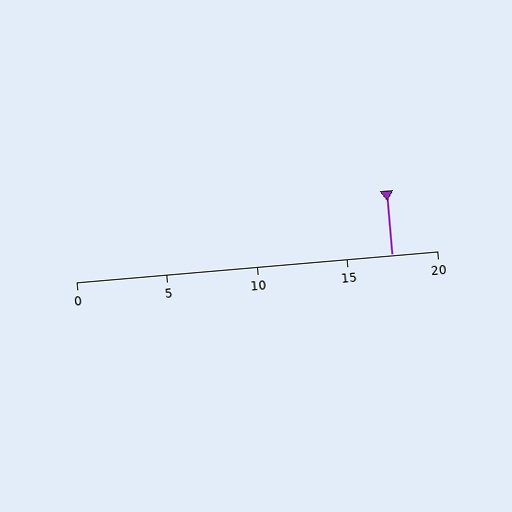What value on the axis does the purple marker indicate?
The marker indicates approximately 17.5.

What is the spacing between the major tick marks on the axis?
The major ticks are spaced 5 apart.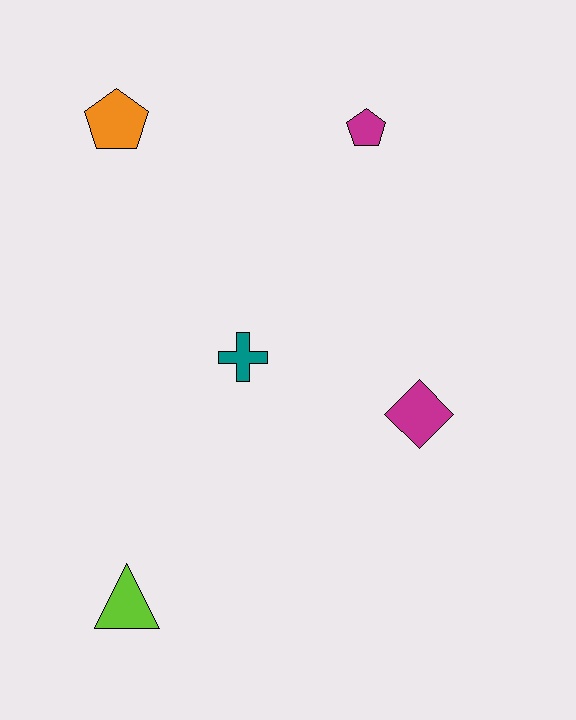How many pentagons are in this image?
There are 2 pentagons.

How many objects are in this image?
There are 5 objects.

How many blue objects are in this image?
There are no blue objects.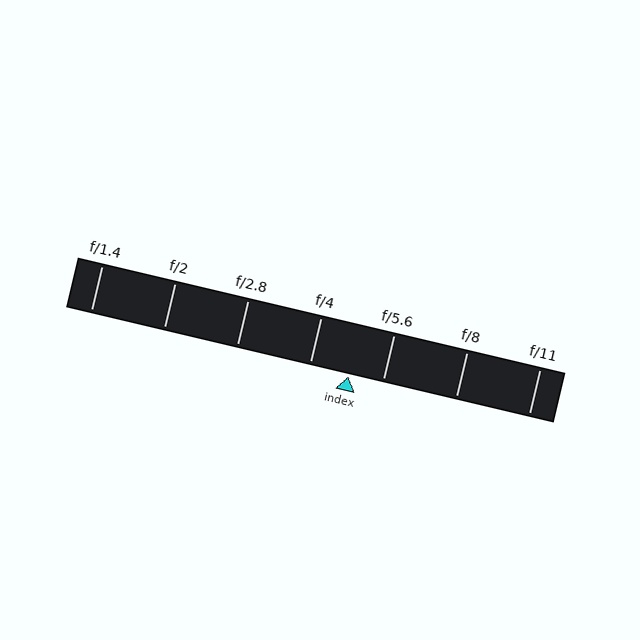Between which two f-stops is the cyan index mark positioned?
The index mark is between f/4 and f/5.6.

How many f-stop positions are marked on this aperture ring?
There are 7 f-stop positions marked.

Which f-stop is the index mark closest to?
The index mark is closest to f/5.6.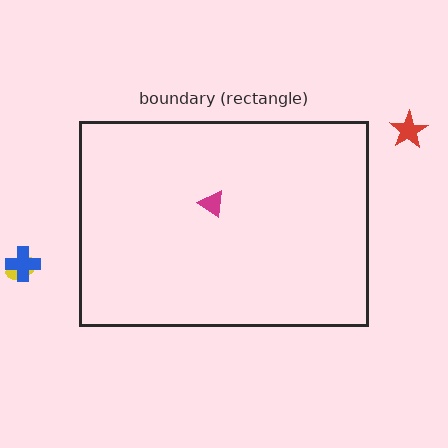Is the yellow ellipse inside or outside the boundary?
Outside.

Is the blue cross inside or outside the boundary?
Outside.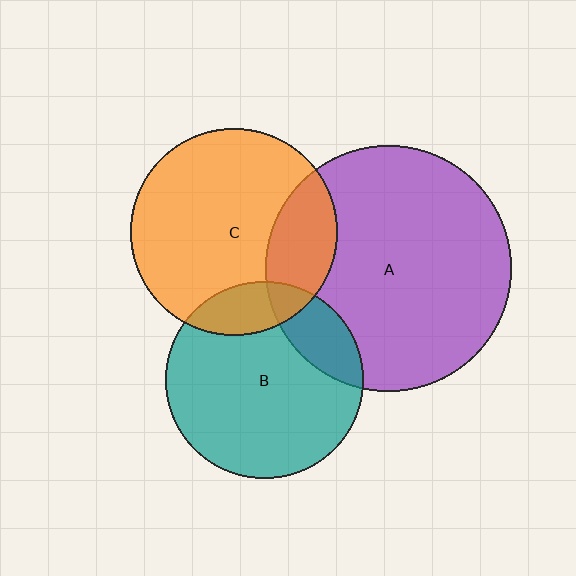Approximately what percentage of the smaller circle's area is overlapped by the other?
Approximately 20%.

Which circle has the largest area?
Circle A (purple).